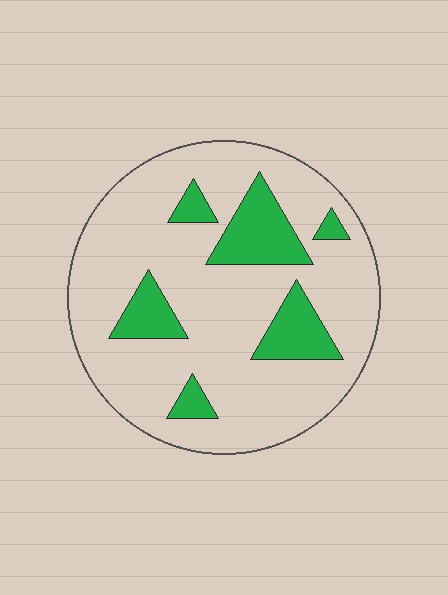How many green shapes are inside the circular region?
6.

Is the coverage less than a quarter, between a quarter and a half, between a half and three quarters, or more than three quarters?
Less than a quarter.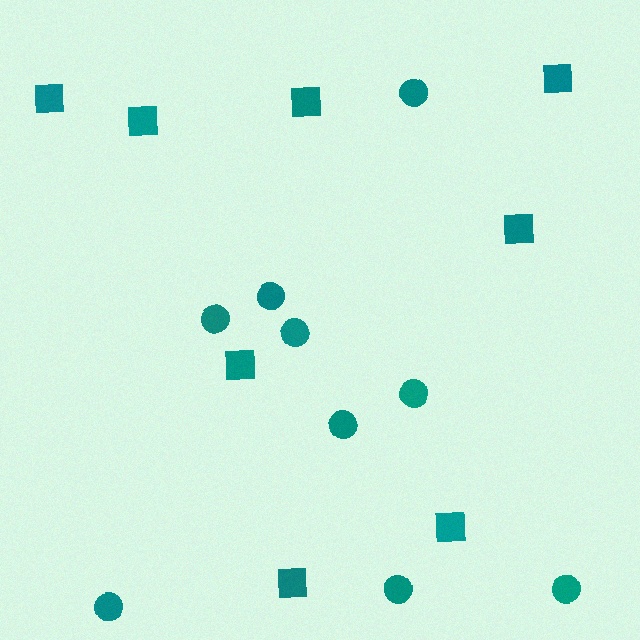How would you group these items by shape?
There are 2 groups: one group of squares (8) and one group of circles (9).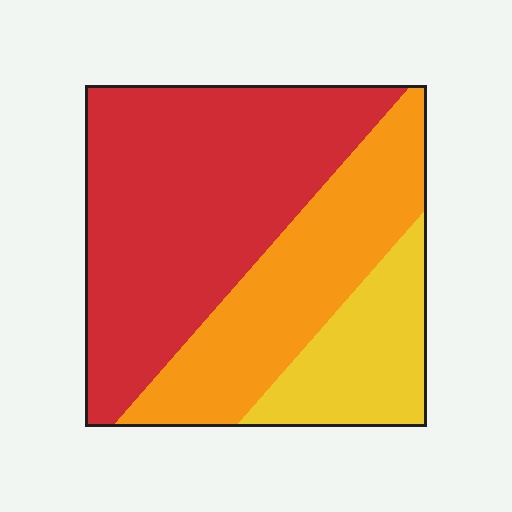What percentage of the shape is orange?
Orange takes up between a sixth and a third of the shape.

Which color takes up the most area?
Red, at roughly 50%.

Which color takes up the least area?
Yellow, at roughly 20%.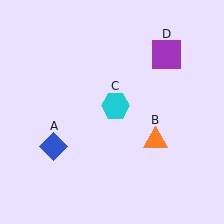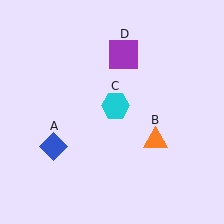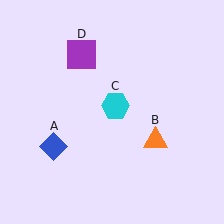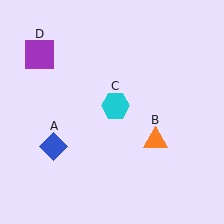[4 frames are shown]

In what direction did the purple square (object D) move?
The purple square (object D) moved left.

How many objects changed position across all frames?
1 object changed position: purple square (object D).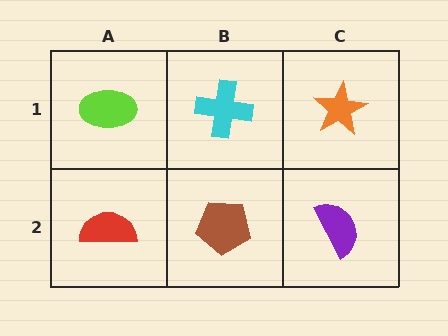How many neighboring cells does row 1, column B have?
3.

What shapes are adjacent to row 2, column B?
A cyan cross (row 1, column B), a red semicircle (row 2, column A), a purple semicircle (row 2, column C).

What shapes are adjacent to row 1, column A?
A red semicircle (row 2, column A), a cyan cross (row 1, column B).